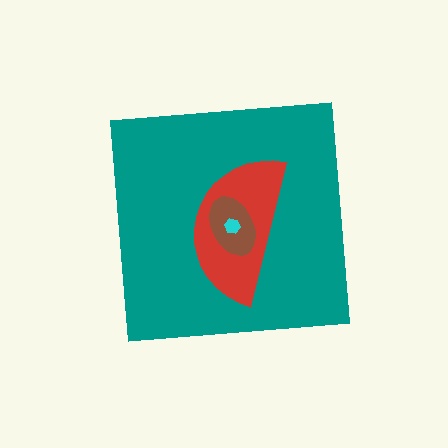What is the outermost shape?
The teal square.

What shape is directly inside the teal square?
The red semicircle.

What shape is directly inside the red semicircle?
The brown ellipse.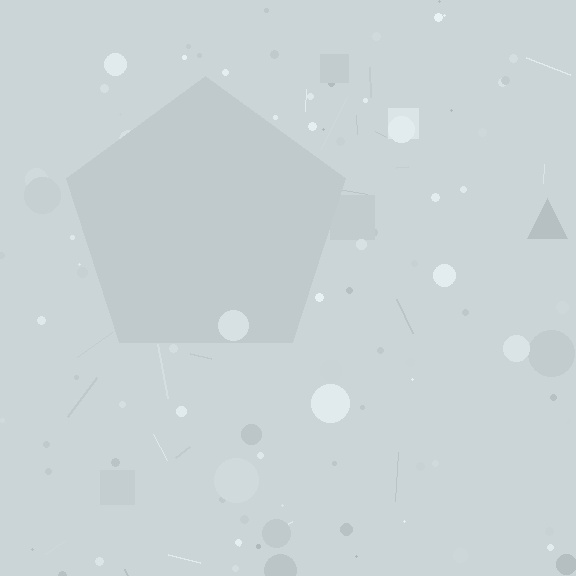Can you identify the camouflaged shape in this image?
The camouflaged shape is a pentagon.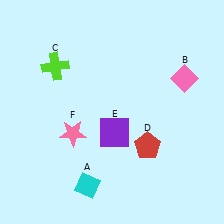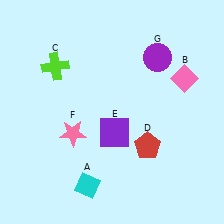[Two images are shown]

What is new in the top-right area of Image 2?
A purple circle (G) was added in the top-right area of Image 2.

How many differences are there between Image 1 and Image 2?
There is 1 difference between the two images.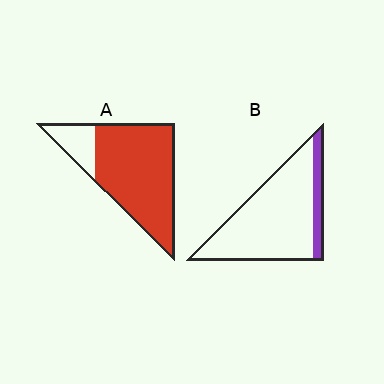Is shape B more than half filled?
No.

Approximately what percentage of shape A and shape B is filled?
A is approximately 80% and B is approximately 15%.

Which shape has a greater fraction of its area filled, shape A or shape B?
Shape A.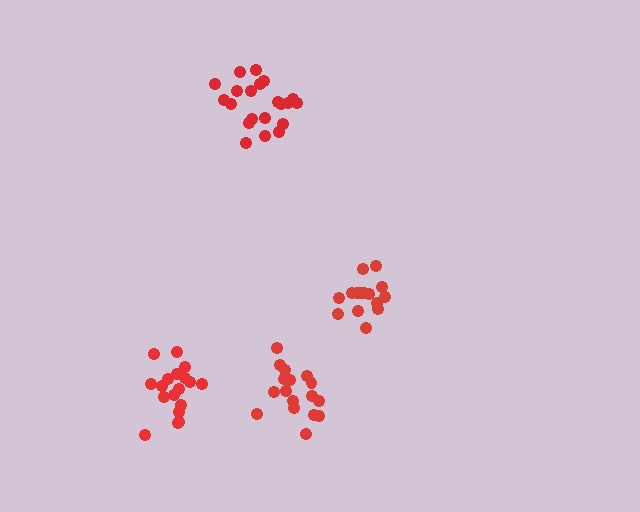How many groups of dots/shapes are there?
There are 4 groups.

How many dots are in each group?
Group 1: 21 dots, Group 2: 17 dots, Group 3: 15 dots, Group 4: 18 dots (71 total).